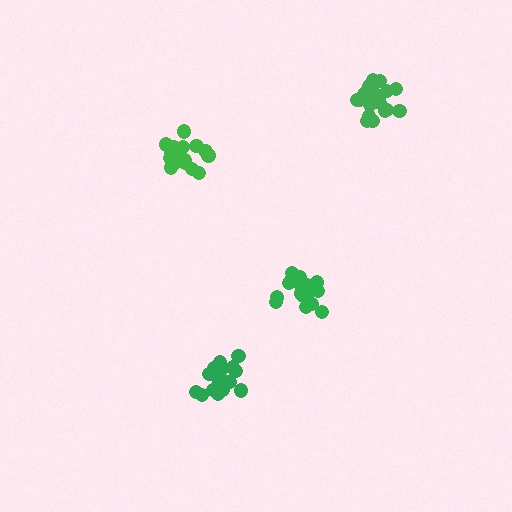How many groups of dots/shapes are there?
There are 4 groups.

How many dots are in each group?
Group 1: 18 dots, Group 2: 17 dots, Group 3: 20 dots, Group 4: 20 dots (75 total).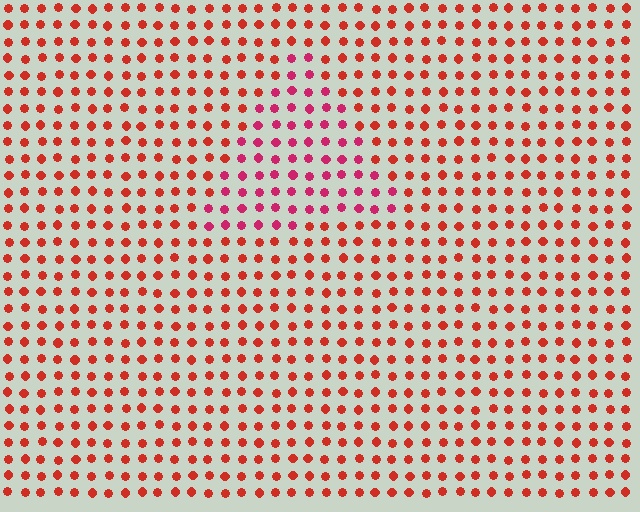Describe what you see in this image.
The image is filled with small red elements in a uniform arrangement. A triangle-shaped region is visible where the elements are tinted to a slightly different hue, forming a subtle color boundary.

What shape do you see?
I see a triangle.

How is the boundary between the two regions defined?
The boundary is defined purely by a slight shift in hue (about 30 degrees). Spacing, size, and orientation are identical on both sides.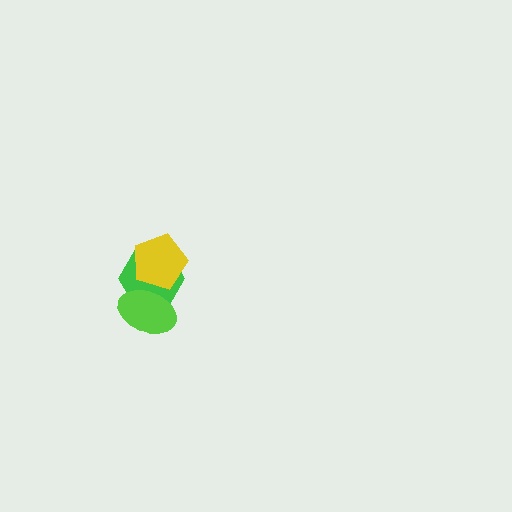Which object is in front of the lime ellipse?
The yellow pentagon is in front of the lime ellipse.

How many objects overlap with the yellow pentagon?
2 objects overlap with the yellow pentagon.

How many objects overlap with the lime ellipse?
2 objects overlap with the lime ellipse.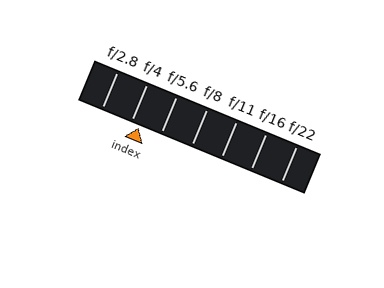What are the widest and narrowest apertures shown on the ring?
The widest aperture shown is f/2.8 and the narrowest is f/22.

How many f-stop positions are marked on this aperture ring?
There are 7 f-stop positions marked.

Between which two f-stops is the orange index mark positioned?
The index mark is between f/4 and f/5.6.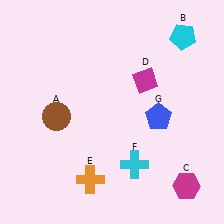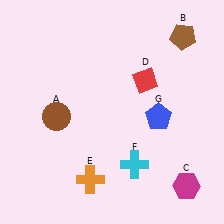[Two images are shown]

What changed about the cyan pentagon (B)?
In Image 1, B is cyan. In Image 2, it changed to brown.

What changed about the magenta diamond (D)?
In Image 1, D is magenta. In Image 2, it changed to red.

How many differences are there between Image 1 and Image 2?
There are 2 differences between the two images.